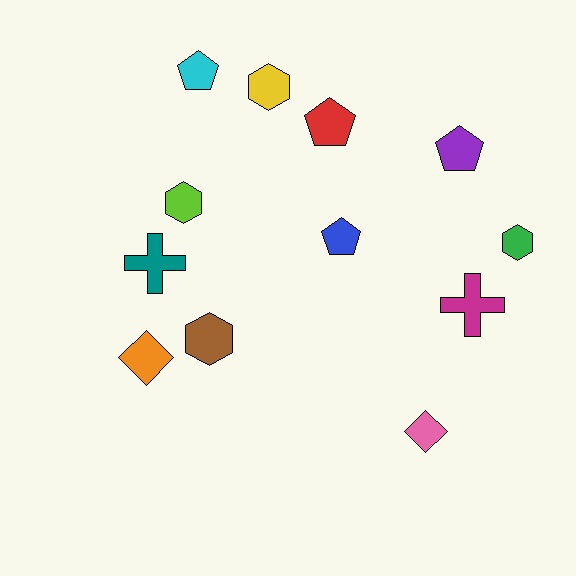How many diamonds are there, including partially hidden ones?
There are 2 diamonds.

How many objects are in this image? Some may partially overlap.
There are 12 objects.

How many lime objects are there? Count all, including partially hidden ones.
There is 1 lime object.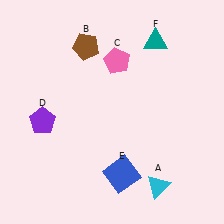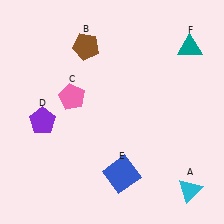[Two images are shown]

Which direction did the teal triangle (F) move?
The teal triangle (F) moved right.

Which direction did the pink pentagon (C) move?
The pink pentagon (C) moved left.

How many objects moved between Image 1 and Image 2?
3 objects moved between the two images.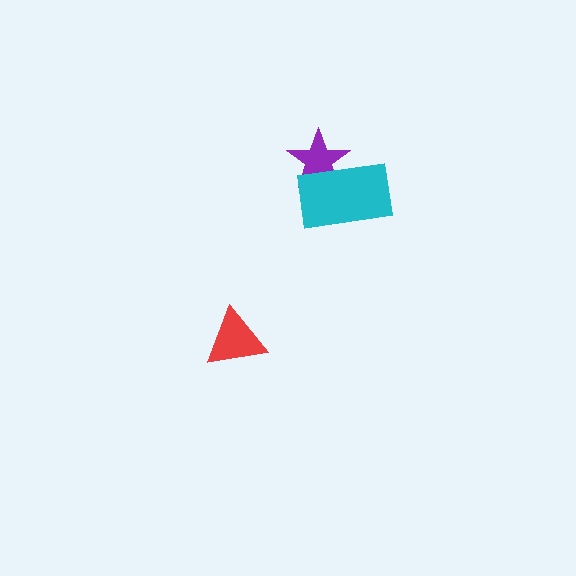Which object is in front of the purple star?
The cyan rectangle is in front of the purple star.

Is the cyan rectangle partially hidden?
No, no other shape covers it.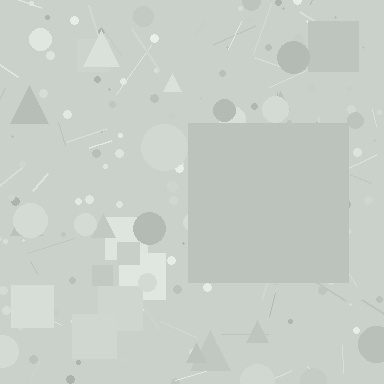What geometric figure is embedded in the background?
A square is embedded in the background.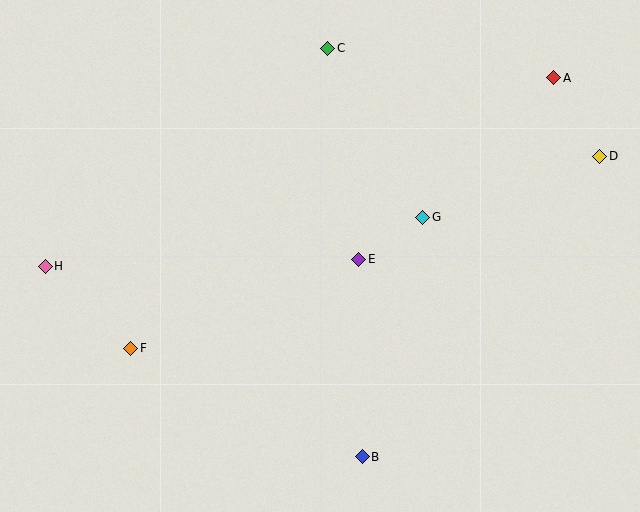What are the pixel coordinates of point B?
Point B is at (362, 457).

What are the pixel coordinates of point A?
Point A is at (554, 78).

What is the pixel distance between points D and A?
The distance between D and A is 91 pixels.